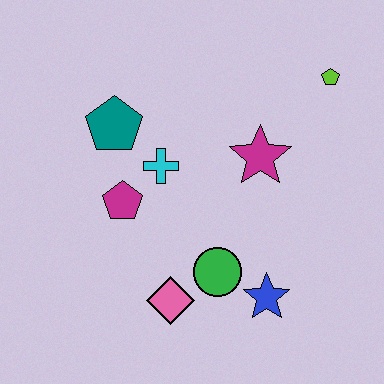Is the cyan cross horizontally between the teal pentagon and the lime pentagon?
Yes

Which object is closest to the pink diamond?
The green circle is closest to the pink diamond.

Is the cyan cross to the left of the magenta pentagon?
No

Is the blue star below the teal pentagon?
Yes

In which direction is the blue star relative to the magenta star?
The blue star is below the magenta star.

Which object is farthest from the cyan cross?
The lime pentagon is farthest from the cyan cross.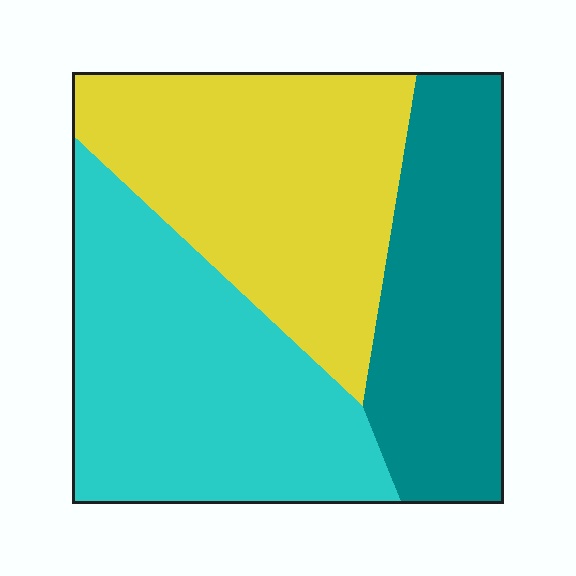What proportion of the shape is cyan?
Cyan covers about 35% of the shape.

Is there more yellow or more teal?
Yellow.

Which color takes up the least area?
Teal, at roughly 25%.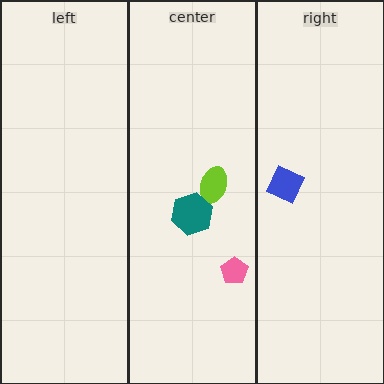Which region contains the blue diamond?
The right region.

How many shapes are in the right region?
1.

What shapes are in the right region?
The blue diamond.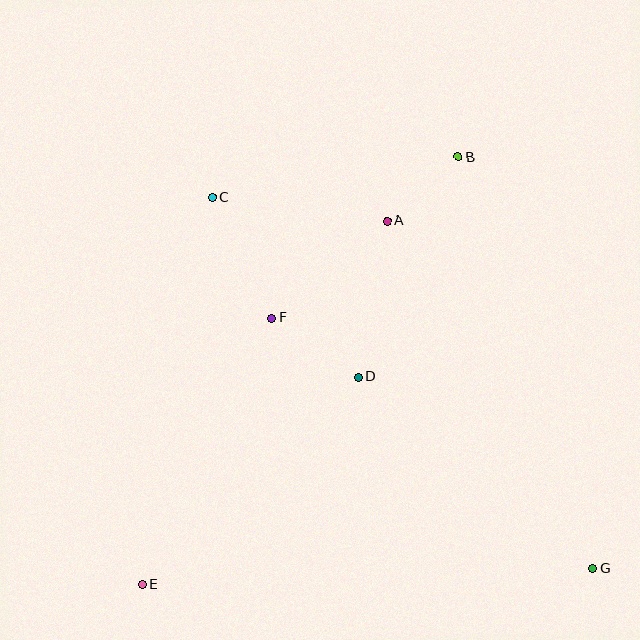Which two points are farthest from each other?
Points B and E are farthest from each other.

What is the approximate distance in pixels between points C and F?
The distance between C and F is approximately 134 pixels.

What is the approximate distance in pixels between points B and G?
The distance between B and G is approximately 433 pixels.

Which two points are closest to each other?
Points A and B are closest to each other.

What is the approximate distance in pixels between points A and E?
The distance between A and E is approximately 438 pixels.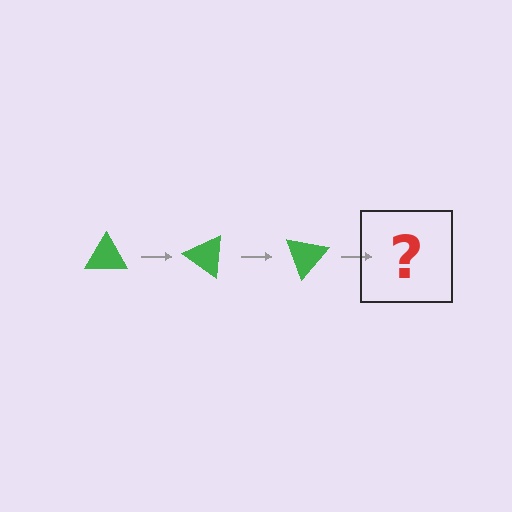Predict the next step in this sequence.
The next step is a green triangle rotated 105 degrees.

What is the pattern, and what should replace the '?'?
The pattern is that the triangle rotates 35 degrees each step. The '?' should be a green triangle rotated 105 degrees.